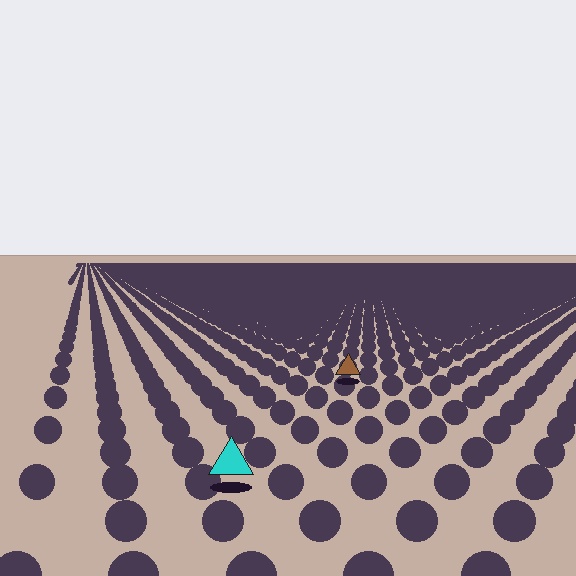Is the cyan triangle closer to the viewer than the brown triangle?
Yes. The cyan triangle is closer — you can tell from the texture gradient: the ground texture is coarser near it.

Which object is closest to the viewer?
The cyan triangle is closest. The texture marks near it are larger and more spread out.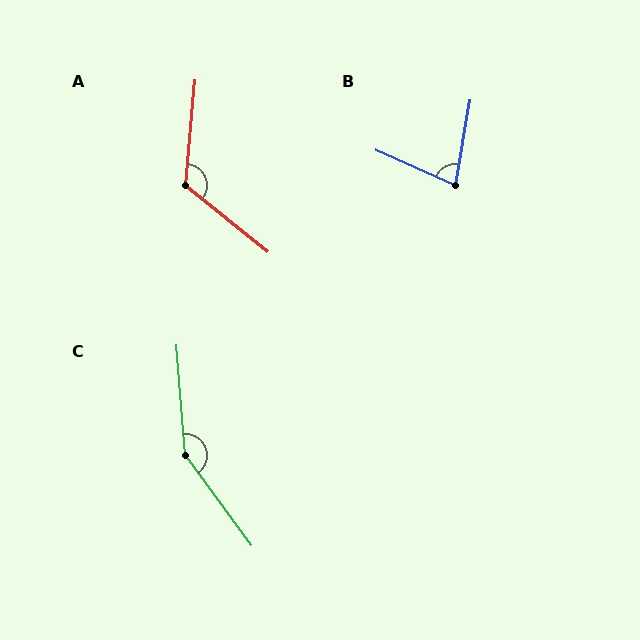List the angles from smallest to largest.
B (76°), A (124°), C (148°).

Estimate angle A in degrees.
Approximately 124 degrees.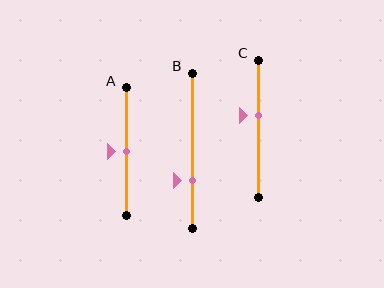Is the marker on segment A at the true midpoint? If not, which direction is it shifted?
Yes, the marker on segment A is at the true midpoint.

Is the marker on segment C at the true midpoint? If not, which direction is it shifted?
No, the marker on segment C is shifted upward by about 10% of the segment length.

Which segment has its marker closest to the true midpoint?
Segment A has its marker closest to the true midpoint.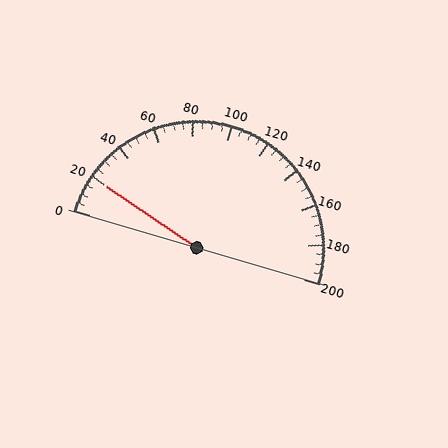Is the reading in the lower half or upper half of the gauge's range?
The reading is in the lower half of the range (0 to 200).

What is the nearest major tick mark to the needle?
The nearest major tick mark is 20.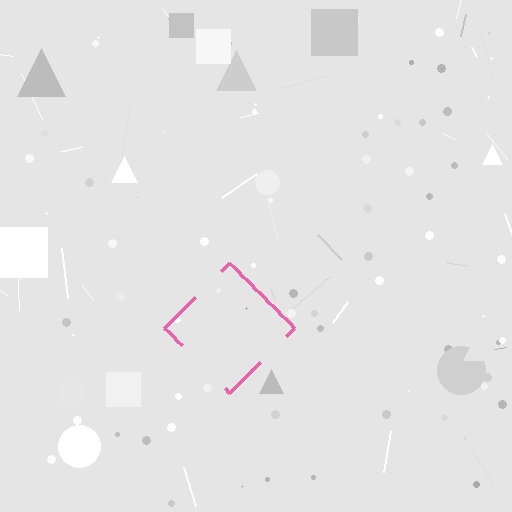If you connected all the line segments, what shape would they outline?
They would outline a diamond.